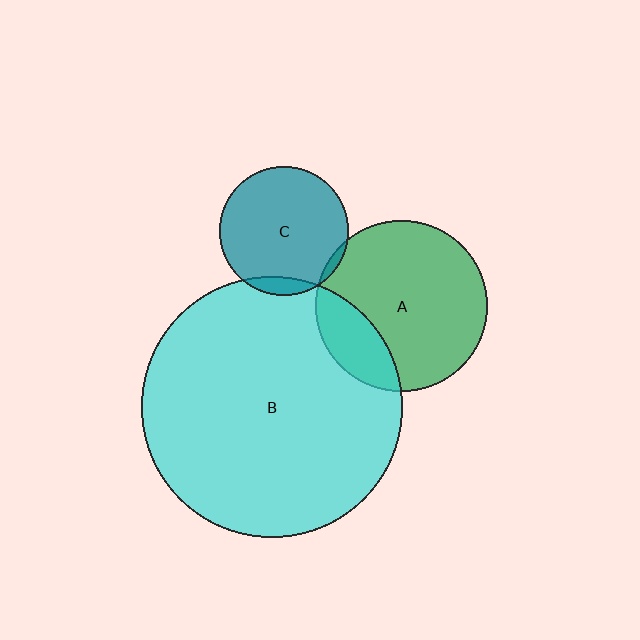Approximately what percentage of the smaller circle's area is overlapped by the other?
Approximately 5%.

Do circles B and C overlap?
Yes.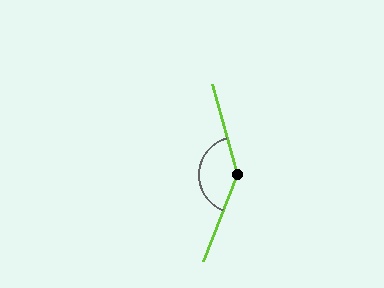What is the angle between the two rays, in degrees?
Approximately 143 degrees.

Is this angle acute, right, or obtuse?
It is obtuse.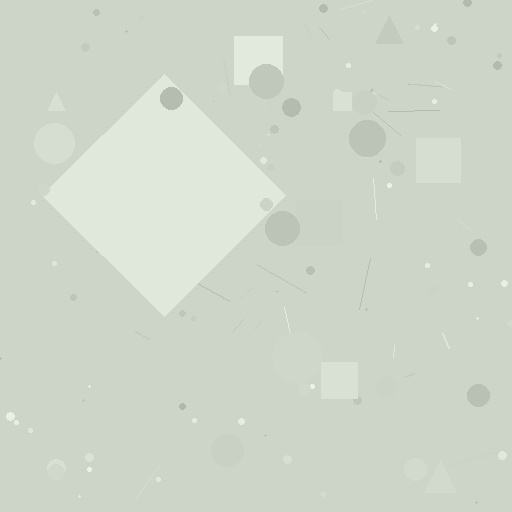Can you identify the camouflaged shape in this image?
The camouflaged shape is a diamond.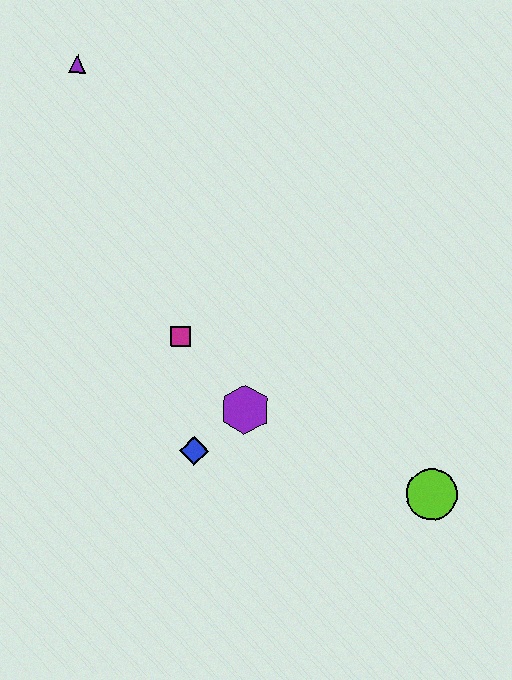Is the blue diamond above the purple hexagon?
No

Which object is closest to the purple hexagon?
The blue diamond is closest to the purple hexagon.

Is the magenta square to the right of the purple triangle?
Yes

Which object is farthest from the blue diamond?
The purple triangle is farthest from the blue diamond.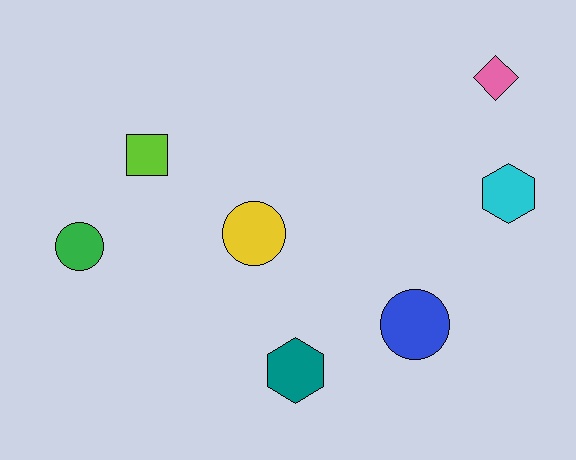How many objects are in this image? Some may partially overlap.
There are 7 objects.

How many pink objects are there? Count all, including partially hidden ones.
There is 1 pink object.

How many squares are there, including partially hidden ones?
There is 1 square.